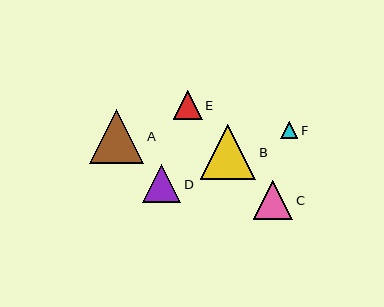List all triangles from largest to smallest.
From largest to smallest: B, A, C, D, E, F.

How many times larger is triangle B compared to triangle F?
Triangle B is approximately 3.2 times the size of triangle F.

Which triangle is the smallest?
Triangle F is the smallest with a size of approximately 17 pixels.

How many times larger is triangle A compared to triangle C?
Triangle A is approximately 1.4 times the size of triangle C.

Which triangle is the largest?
Triangle B is the largest with a size of approximately 55 pixels.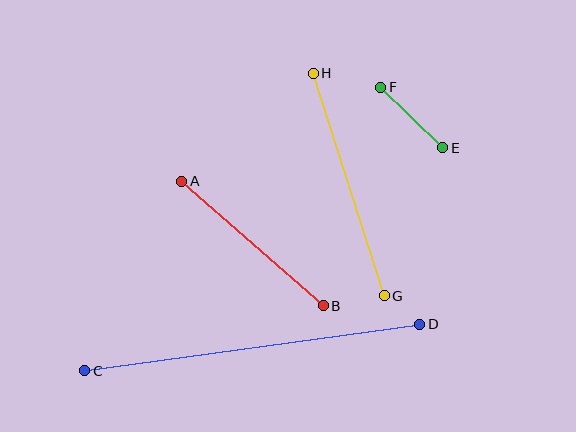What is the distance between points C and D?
The distance is approximately 338 pixels.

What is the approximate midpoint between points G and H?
The midpoint is at approximately (349, 184) pixels.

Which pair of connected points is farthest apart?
Points C and D are farthest apart.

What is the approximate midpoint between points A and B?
The midpoint is at approximately (253, 243) pixels.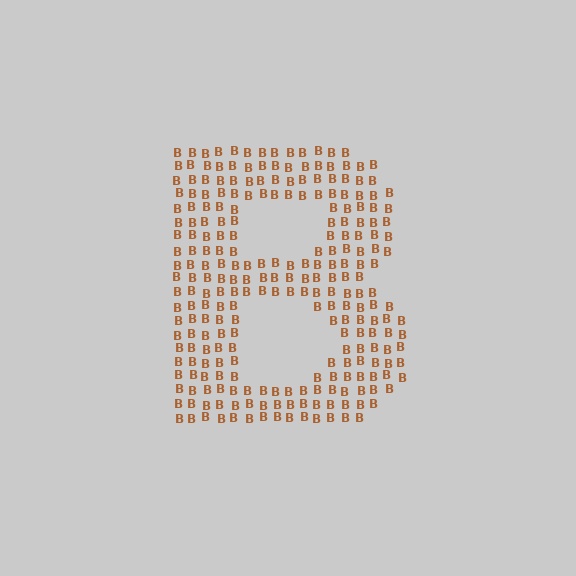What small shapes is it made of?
It is made of small letter B's.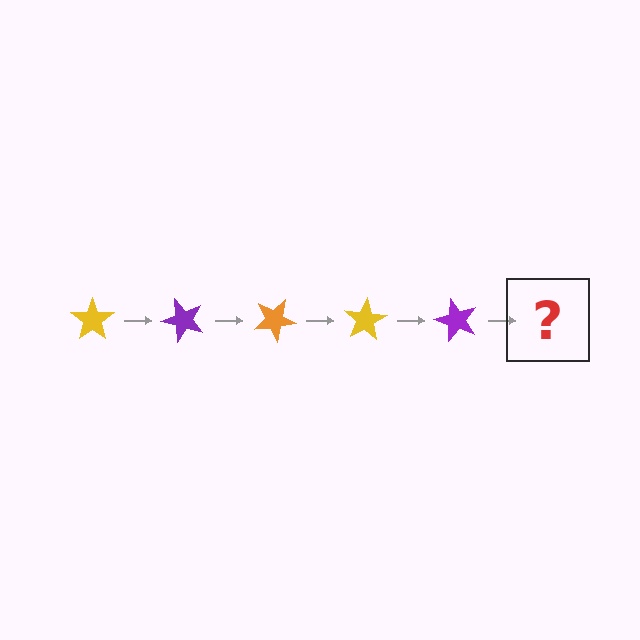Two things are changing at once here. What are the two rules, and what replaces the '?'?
The two rules are that it rotates 50 degrees each step and the color cycles through yellow, purple, and orange. The '?' should be an orange star, rotated 250 degrees from the start.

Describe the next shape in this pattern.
It should be an orange star, rotated 250 degrees from the start.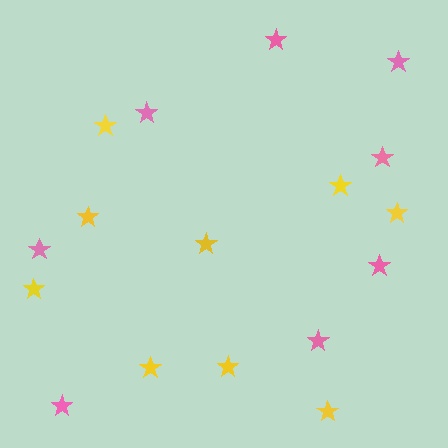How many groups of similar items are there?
There are 2 groups: one group of pink stars (8) and one group of yellow stars (9).